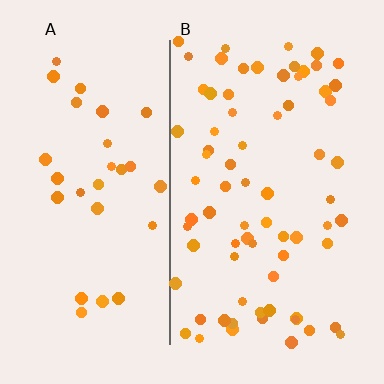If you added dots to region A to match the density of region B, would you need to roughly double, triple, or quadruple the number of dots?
Approximately double.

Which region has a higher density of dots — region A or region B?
B (the right).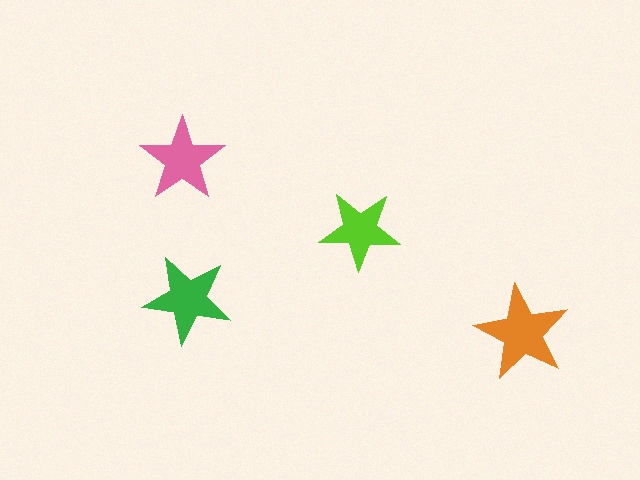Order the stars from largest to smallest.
the orange one, the green one, the pink one, the lime one.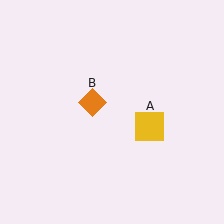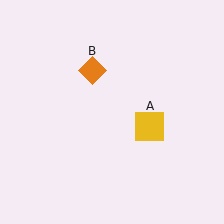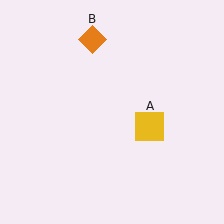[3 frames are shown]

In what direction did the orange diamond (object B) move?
The orange diamond (object B) moved up.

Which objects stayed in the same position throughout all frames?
Yellow square (object A) remained stationary.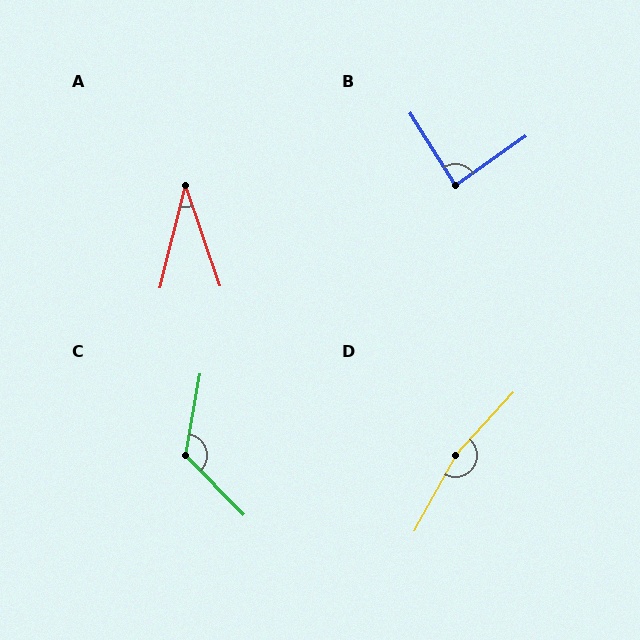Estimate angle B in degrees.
Approximately 87 degrees.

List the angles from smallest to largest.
A (33°), B (87°), C (125°), D (166°).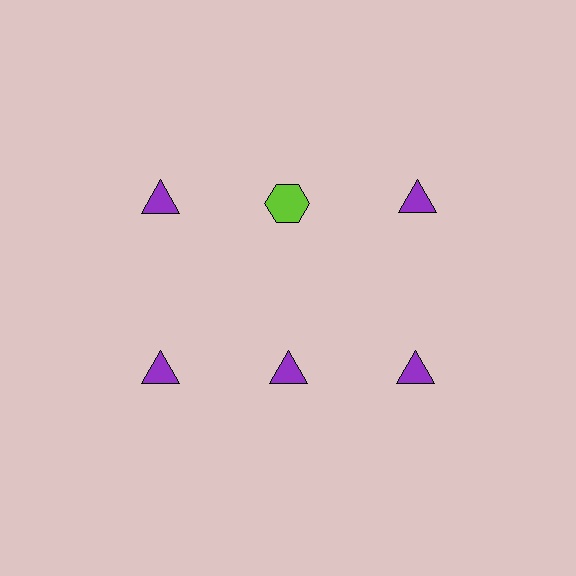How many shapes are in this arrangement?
There are 6 shapes arranged in a grid pattern.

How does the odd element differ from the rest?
It differs in both color (lime instead of purple) and shape (hexagon instead of triangle).